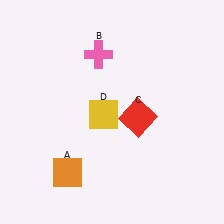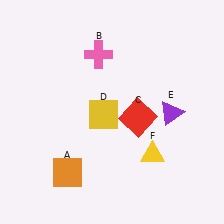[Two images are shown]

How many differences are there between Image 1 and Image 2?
There are 2 differences between the two images.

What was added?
A purple triangle (E), a yellow triangle (F) were added in Image 2.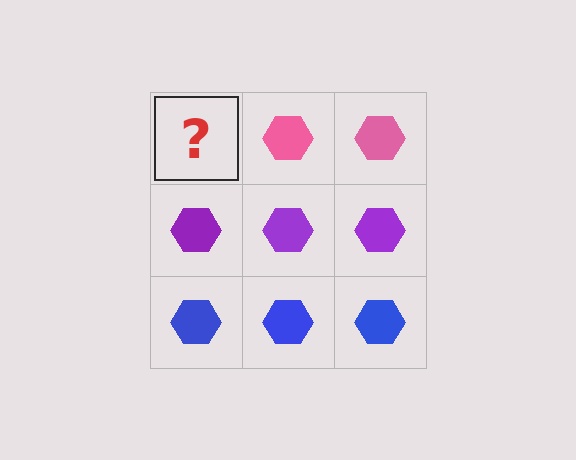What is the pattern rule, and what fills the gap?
The rule is that each row has a consistent color. The gap should be filled with a pink hexagon.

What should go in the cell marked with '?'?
The missing cell should contain a pink hexagon.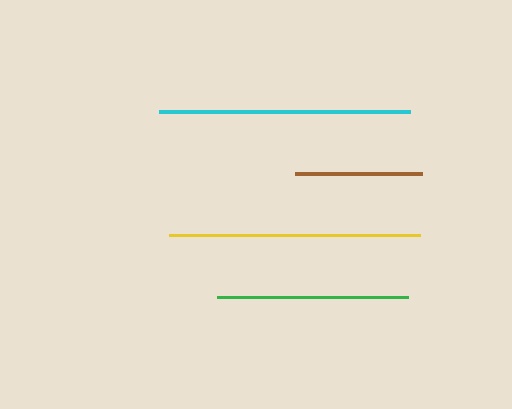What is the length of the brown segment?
The brown segment is approximately 127 pixels long.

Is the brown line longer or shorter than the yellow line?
The yellow line is longer than the brown line.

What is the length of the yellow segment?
The yellow segment is approximately 251 pixels long.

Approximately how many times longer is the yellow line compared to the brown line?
The yellow line is approximately 2.0 times the length of the brown line.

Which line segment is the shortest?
The brown line is the shortest at approximately 127 pixels.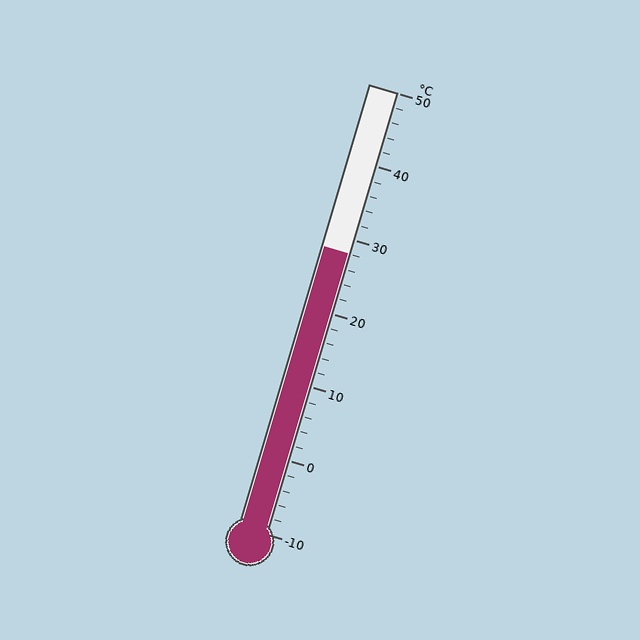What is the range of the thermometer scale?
The thermometer scale ranges from -10°C to 50°C.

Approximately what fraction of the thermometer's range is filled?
The thermometer is filled to approximately 65% of its range.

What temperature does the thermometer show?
The thermometer shows approximately 28°C.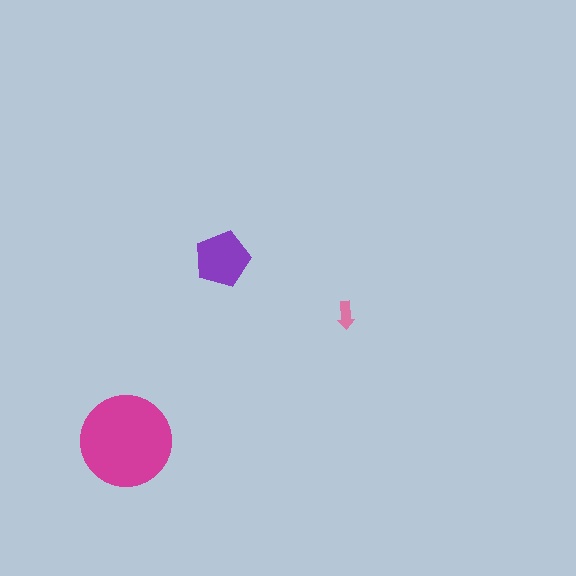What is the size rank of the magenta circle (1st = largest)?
1st.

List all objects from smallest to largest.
The pink arrow, the purple pentagon, the magenta circle.